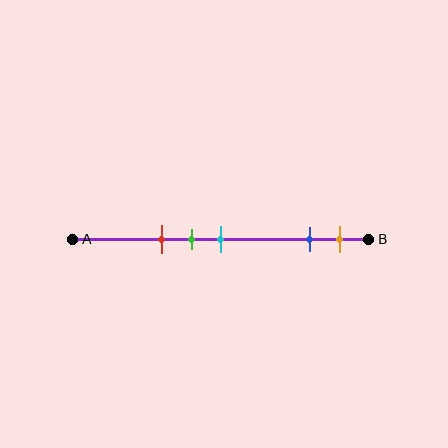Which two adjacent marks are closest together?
The green and cyan marks are the closest adjacent pair.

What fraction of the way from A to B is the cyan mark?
The cyan mark is approximately 50% (0.5) of the way from A to B.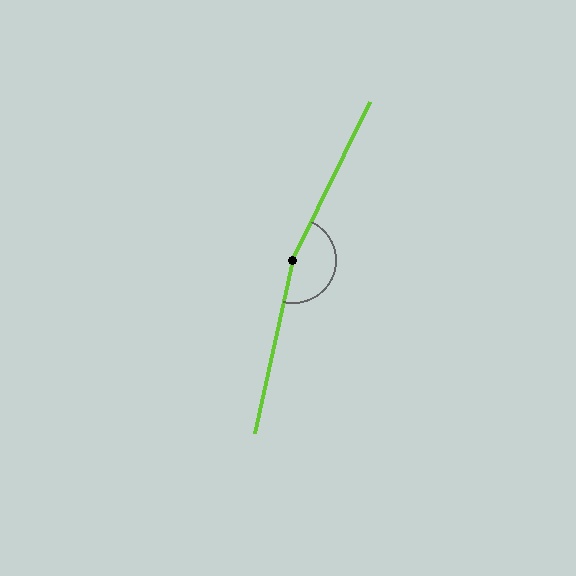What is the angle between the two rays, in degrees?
Approximately 166 degrees.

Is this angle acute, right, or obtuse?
It is obtuse.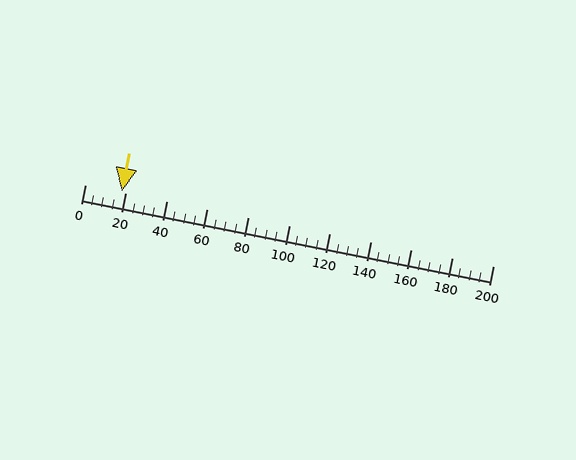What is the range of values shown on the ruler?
The ruler shows values from 0 to 200.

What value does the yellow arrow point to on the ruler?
The yellow arrow points to approximately 18.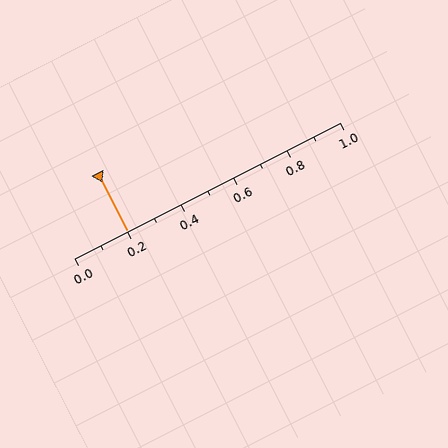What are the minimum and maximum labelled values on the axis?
The axis runs from 0.0 to 1.0.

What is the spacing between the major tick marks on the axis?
The major ticks are spaced 0.2 apart.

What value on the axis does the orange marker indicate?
The marker indicates approximately 0.2.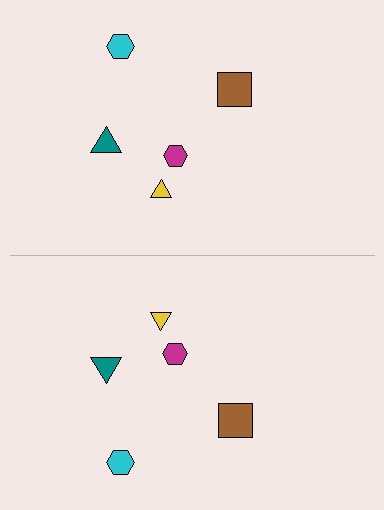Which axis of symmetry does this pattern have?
The pattern has a horizontal axis of symmetry running through the center of the image.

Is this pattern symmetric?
Yes, this pattern has bilateral (reflection) symmetry.